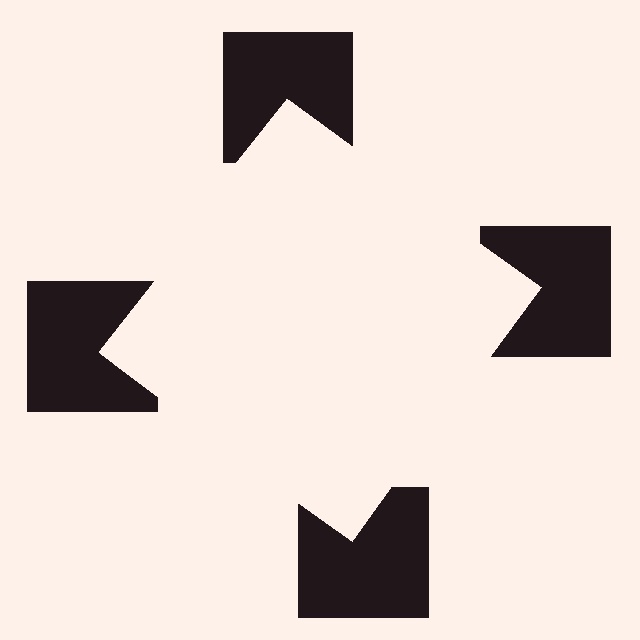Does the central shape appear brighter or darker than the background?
It typically appears slightly brighter than the background, even though no actual brightness change is drawn.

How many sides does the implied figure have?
4 sides.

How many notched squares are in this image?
There are 4 — one at each vertex of the illusory square.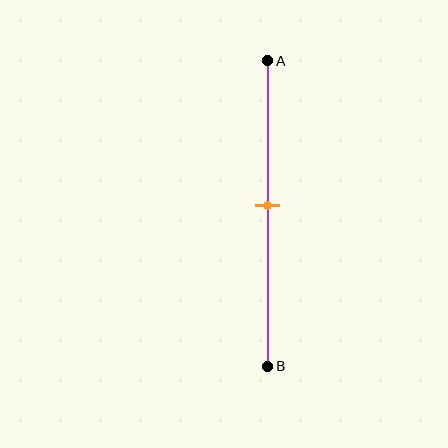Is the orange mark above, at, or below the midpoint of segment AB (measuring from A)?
The orange mark is approximately at the midpoint of segment AB.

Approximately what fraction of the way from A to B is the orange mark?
The orange mark is approximately 45% of the way from A to B.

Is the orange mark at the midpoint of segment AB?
Yes, the mark is approximately at the midpoint.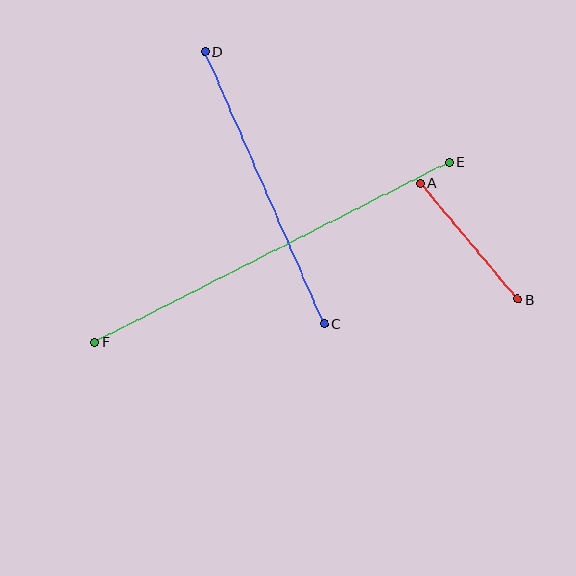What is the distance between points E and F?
The distance is approximately 397 pixels.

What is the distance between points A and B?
The distance is approximately 152 pixels.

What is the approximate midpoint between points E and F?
The midpoint is at approximately (272, 252) pixels.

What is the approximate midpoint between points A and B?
The midpoint is at approximately (469, 241) pixels.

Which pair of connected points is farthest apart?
Points E and F are farthest apart.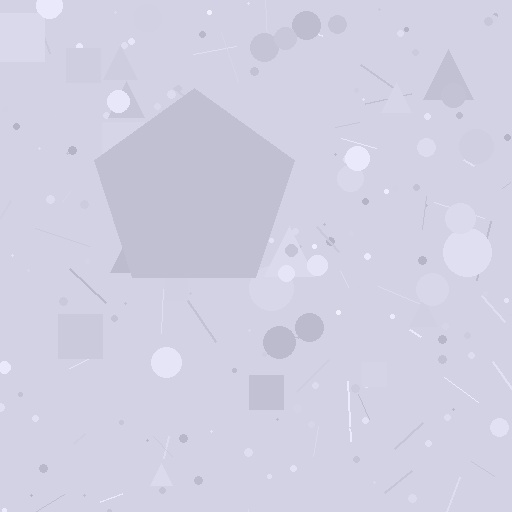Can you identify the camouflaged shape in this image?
The camouflaged shape is a pentagon.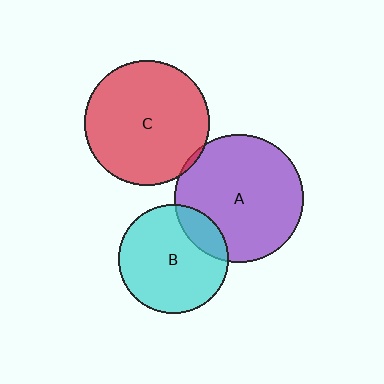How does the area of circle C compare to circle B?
Approximately 1.3 times.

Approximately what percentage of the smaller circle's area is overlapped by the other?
Approximately 15%.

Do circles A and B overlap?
Yes.